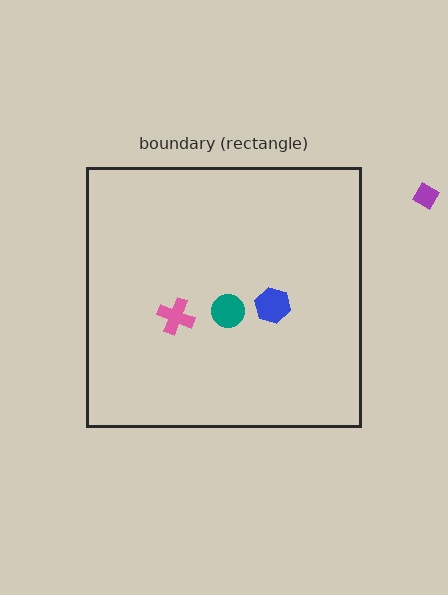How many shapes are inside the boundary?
3 inside, 1 outside.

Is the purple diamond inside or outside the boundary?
Outside.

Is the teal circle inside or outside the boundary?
Inside.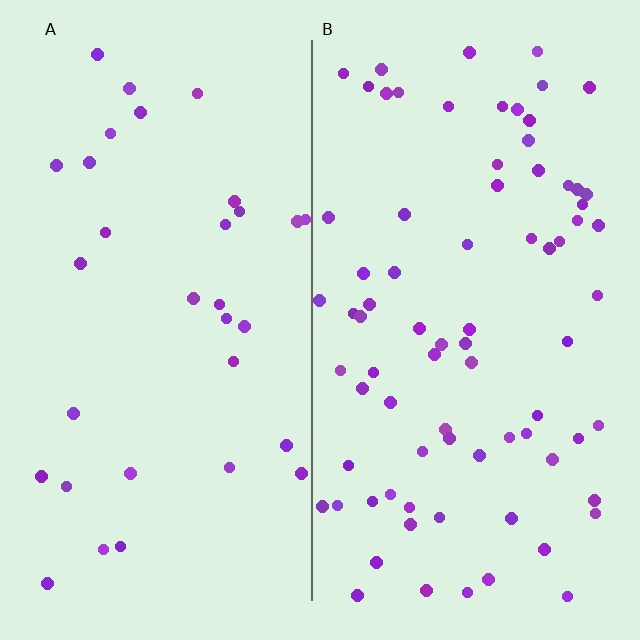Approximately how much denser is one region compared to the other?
Approximately 2.4× — region B over region A.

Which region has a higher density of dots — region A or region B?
B (the right).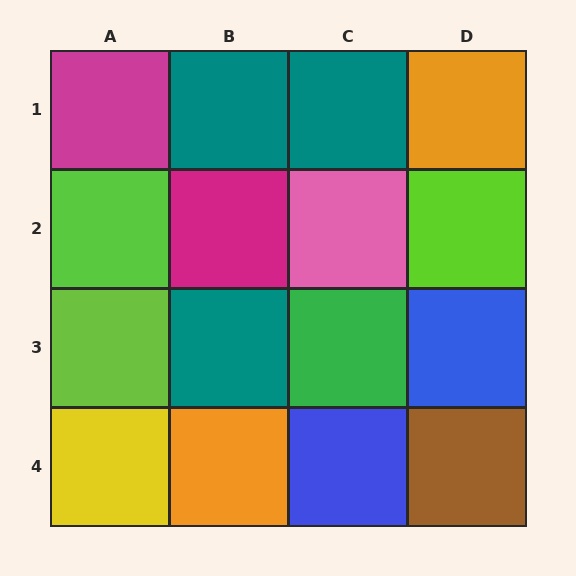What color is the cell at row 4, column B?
Orange.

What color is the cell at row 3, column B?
Teal.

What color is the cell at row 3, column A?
Lime.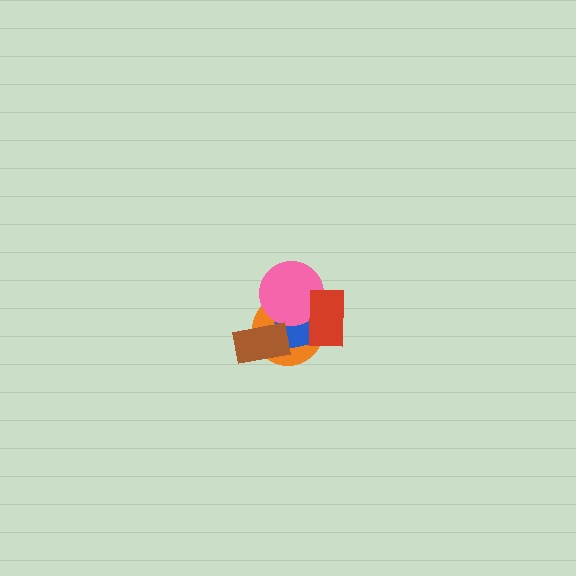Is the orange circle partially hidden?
Yes, it is partially covered by another shape.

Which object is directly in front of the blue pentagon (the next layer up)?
The pink circle is directly in front of the blue pentagon.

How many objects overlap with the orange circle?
4 objects overlap with the orange circle.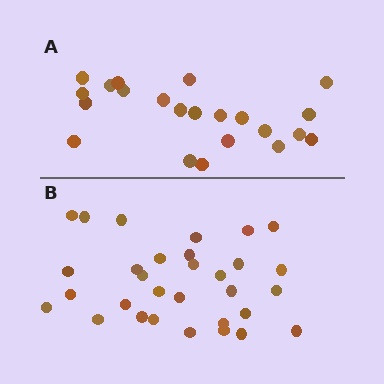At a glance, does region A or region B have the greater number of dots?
Region B (the bottom region) has more dots.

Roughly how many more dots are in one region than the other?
Region B has roughly 8 or so more dots than region A.